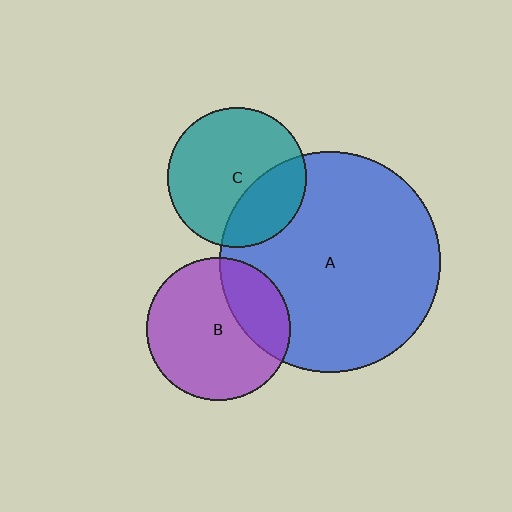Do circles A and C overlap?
Yes.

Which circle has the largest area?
Circle A (blue).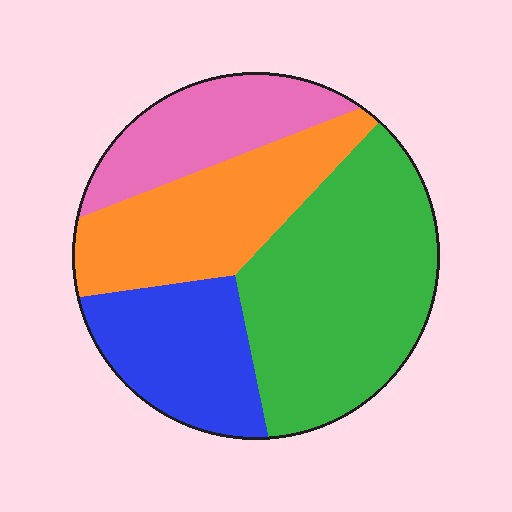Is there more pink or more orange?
Orange.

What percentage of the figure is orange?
Orange takes up less than a quarter of the figure.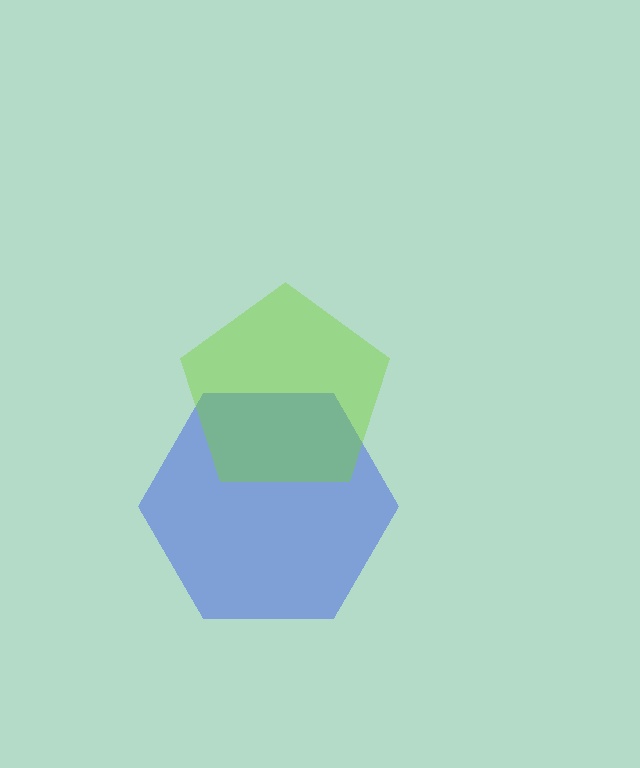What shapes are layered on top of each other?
The layered shapes are: a blue hexagon, a lime pentagon.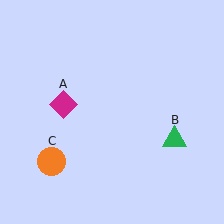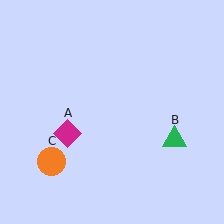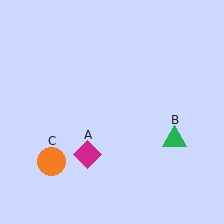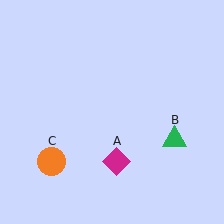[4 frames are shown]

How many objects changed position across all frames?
1 object changed position: magenta diamond (object A).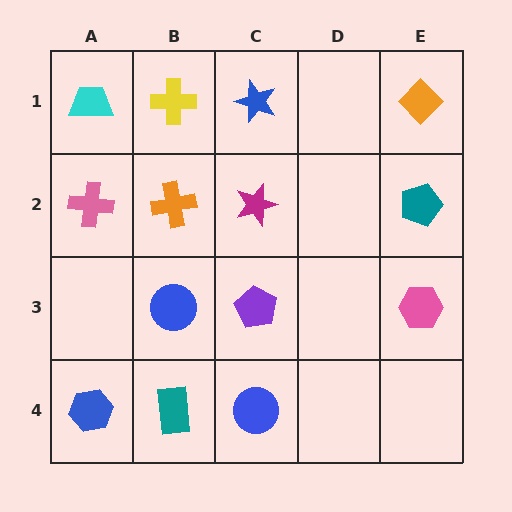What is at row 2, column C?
A magenta star.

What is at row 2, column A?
A pink cross.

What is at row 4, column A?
A blue hexagon.